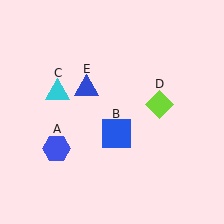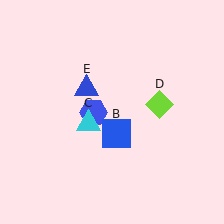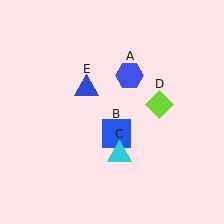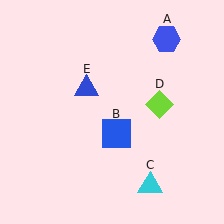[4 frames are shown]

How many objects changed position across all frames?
2 objects changed position: blue hexagon (object A), cyan triangle (object C).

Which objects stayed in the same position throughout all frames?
Blue square (object B) and lime diamond (object D) and blue triangle (object E) remained stationary.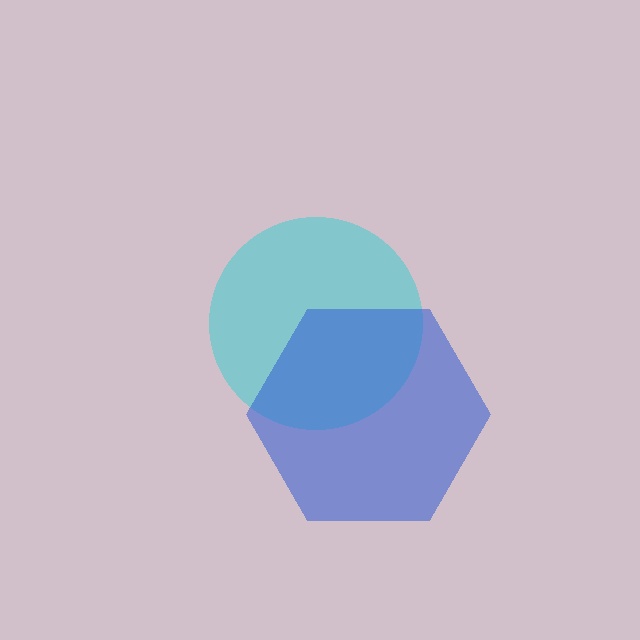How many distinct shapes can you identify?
There are 2 distinct shapes: a cyan circle, a blue hexagon.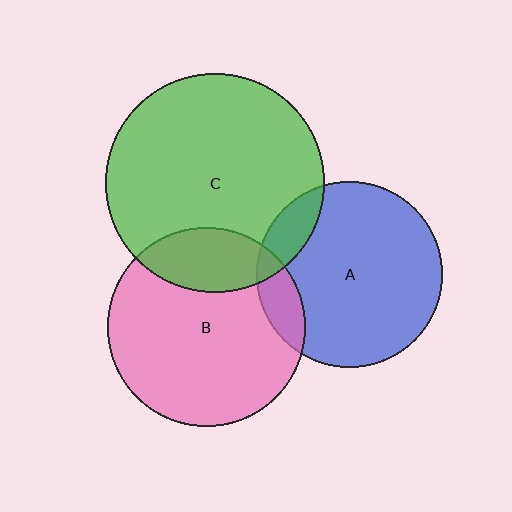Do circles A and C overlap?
Yes.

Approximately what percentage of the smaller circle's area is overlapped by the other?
Approximately 10%.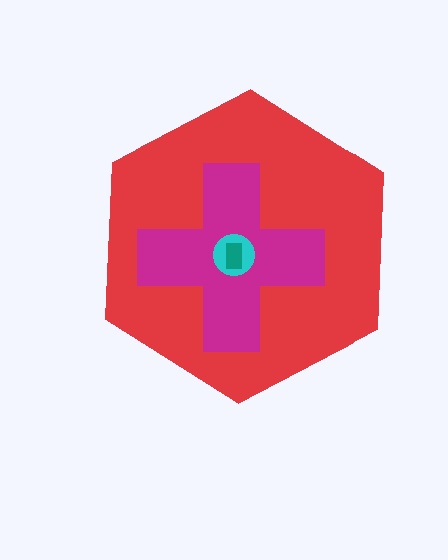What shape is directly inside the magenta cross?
The cyan circle.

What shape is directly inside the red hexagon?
The magenta cross.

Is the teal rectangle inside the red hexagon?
Yes.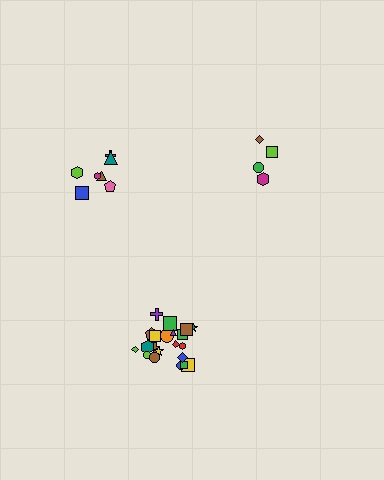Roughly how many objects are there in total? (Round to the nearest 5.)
Roughly 35 objects in total.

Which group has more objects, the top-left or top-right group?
The top-left group.